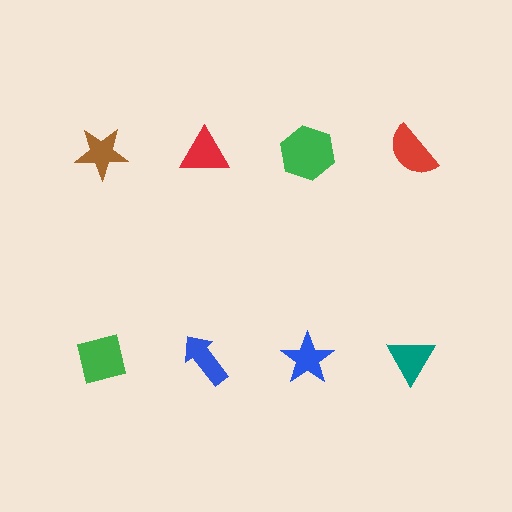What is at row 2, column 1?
A green square.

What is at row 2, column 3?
A blue star.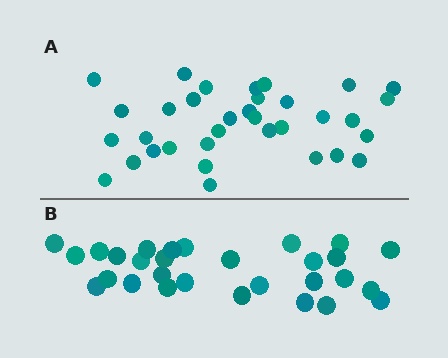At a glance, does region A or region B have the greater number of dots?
Region A (the top region) has more dots.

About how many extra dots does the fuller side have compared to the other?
Region A has about 5 more dots than region B.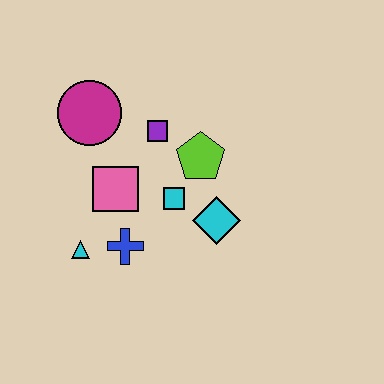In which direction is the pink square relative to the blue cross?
The pink square is above the blue cross.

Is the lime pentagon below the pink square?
No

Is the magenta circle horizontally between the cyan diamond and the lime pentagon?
No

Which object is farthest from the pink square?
The cyan diamond is farthest from the pink square.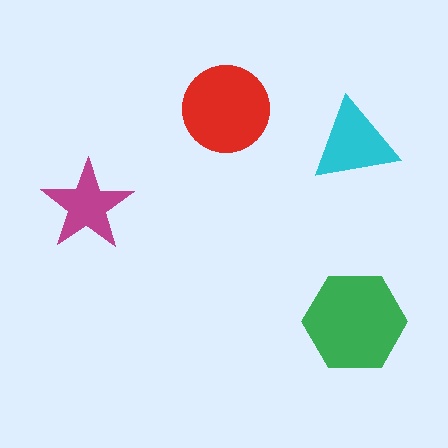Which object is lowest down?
The green hexagon is bottommost.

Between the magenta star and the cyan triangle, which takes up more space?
The cyan triangle.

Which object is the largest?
The green hexagon.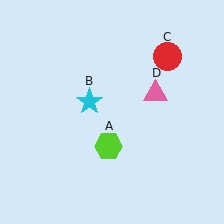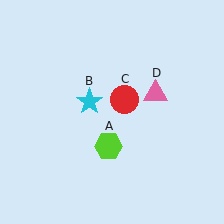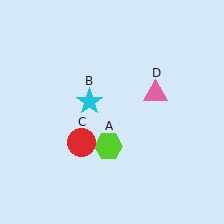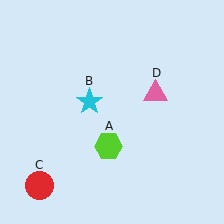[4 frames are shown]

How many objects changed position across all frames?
1 object changed position: red circle (object C).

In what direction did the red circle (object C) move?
The red circle (object C) moved down and to the left.